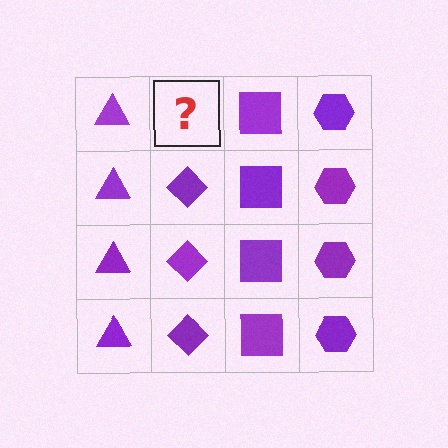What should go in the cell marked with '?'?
The missing cell should contain a purple diamond.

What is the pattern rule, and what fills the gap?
The rule is that each column has a consistent shape. The gap should be filled with a purple diamond.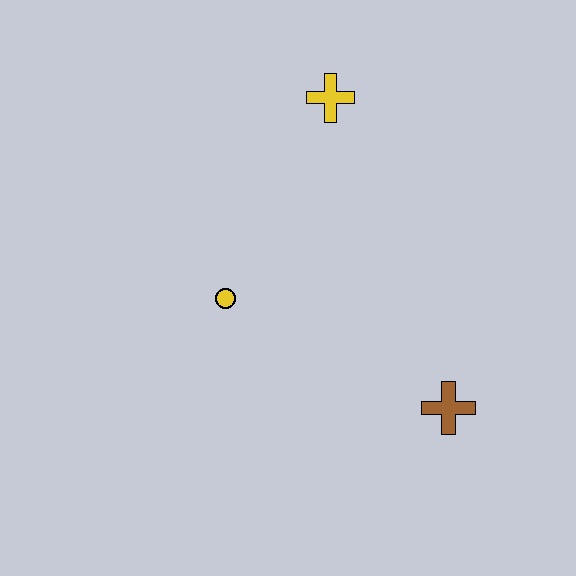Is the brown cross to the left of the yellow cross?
No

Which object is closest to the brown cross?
The yellow circle is closest to the brown cross.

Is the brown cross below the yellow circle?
Yes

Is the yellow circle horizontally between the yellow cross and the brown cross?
No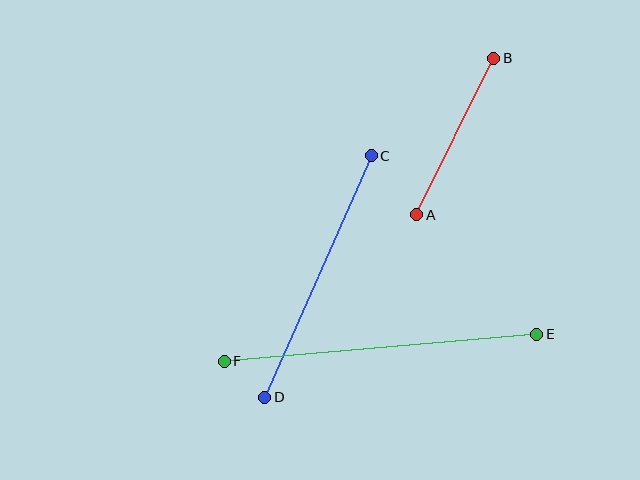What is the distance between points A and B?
The distance is approximately 174 pixels.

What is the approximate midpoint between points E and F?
The midpoint is at approximately (381, 348) pixels.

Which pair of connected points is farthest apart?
Points E and F are farthest apart.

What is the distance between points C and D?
The distance is approximately 264 pixels.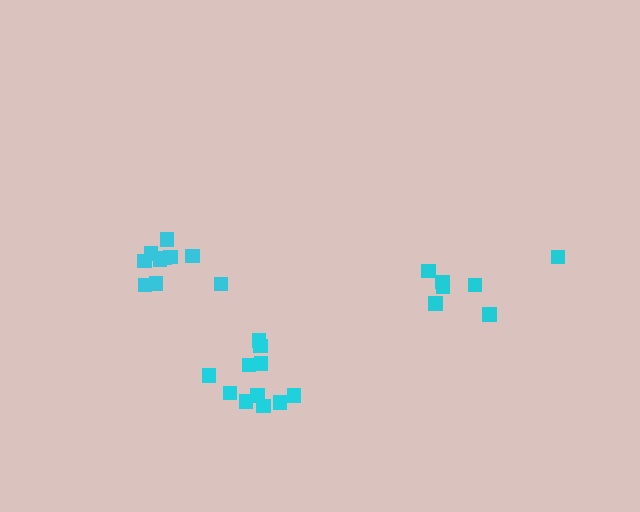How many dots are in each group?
Group 1: 10 dots, Group 2: 7 dots, Group 3: 11 dots (28 total).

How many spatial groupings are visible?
There are 3 spatial groupings.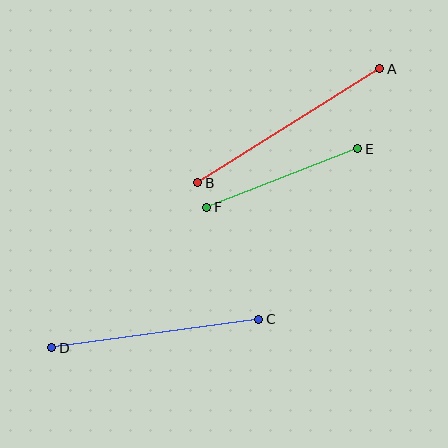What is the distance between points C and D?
The distance is approximately 209 pixels.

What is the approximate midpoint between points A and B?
The midpoint is at approximately (289, 126) pixels.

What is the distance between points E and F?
The distance is approximately 162 pixels.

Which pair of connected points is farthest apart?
Points A and B are farthest apart.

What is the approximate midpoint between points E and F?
The midpoint is at approximately (282, 178) pixels.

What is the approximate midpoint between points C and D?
The midpoint is at approximately (155, 333) pixels.